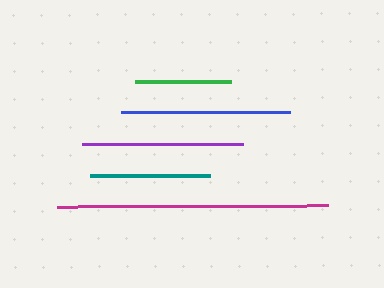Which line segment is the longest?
The magenta line is the longest at approximately 271 pixels.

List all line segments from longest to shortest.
From longest to shortest: magenta, blue, purple, teal, green.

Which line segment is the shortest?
The green line is the shortest at approximately 96 pixels.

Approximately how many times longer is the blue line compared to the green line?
The blue line is approximately 1.8 times the length of the green line.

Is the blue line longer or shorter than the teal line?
The blue line is longer than the teal line.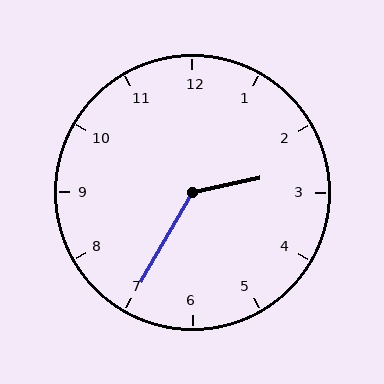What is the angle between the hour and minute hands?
Approximately 132 degrees.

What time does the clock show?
2:35.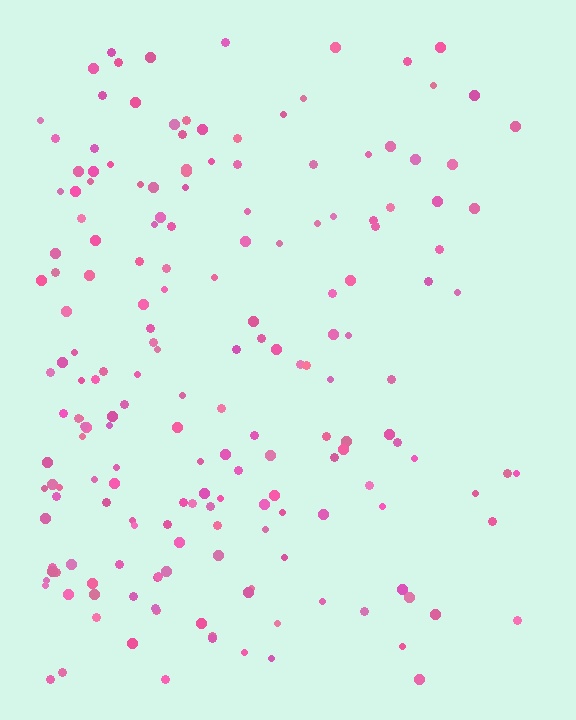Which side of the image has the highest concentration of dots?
The left.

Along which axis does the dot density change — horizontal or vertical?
Horizontal.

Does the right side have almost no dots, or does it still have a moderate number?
Still a moderate number, just noticeably fewer than the left.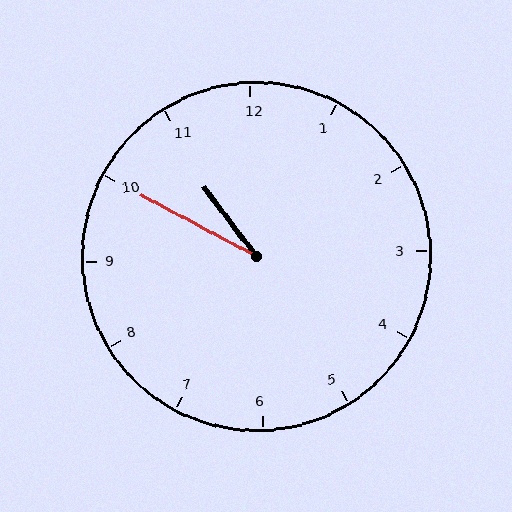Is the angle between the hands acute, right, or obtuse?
It is acute.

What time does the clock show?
10:50.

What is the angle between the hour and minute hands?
Approximately 25 degrees.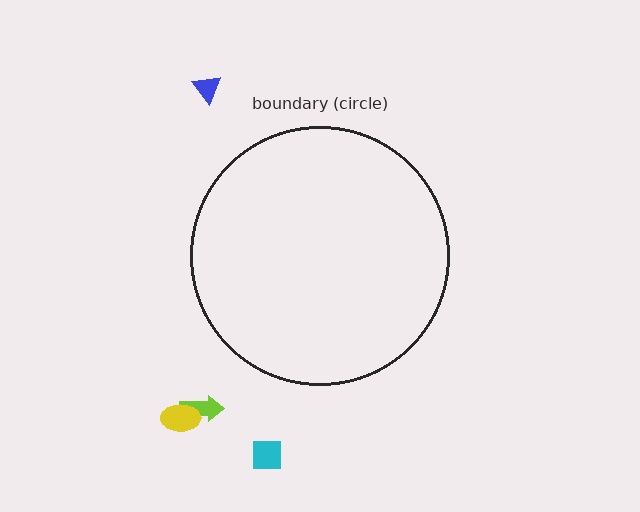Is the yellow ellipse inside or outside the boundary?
Outside.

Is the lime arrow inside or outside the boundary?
Outside.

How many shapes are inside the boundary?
0 inside, 4 outside.